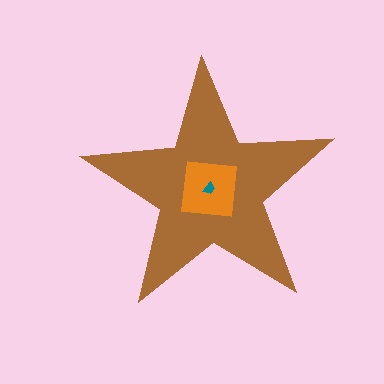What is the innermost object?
The teal trapezoid.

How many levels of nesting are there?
3.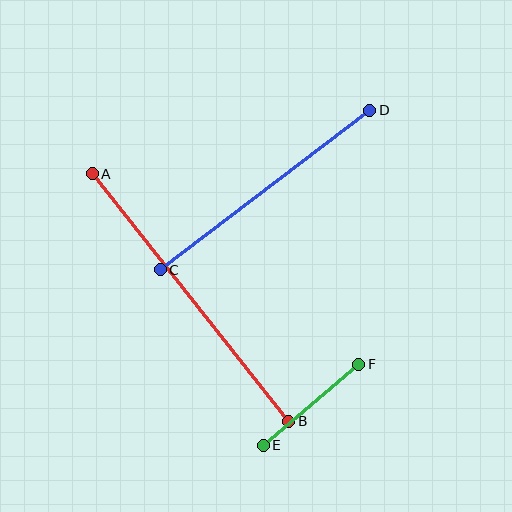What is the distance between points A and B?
The distance is approximately 316 pixels.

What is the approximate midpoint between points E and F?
The midpoint is at approximately (311, 405) pixels.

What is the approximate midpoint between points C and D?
The midpoint is at approximately (265, 190) pixels.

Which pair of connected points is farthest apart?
Points A and B are farthest apart.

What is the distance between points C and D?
The distance is approximately 263 pixels.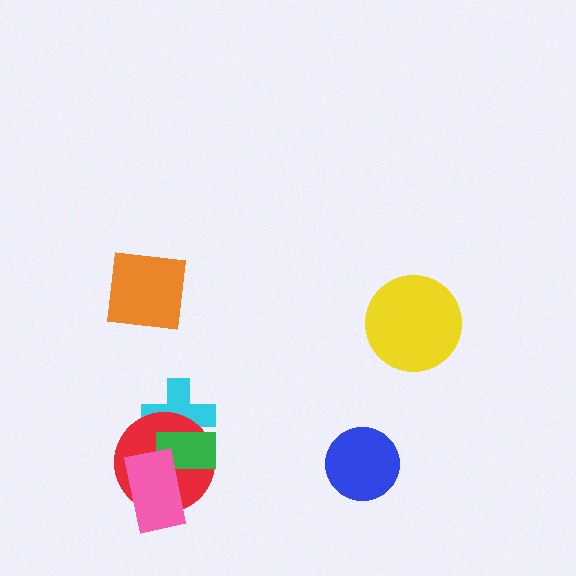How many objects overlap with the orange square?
0 objects overlap with the orange square.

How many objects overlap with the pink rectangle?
2 objects overlap with the pink rectangle.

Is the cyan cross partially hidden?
Yes, it is partially covered by another shape.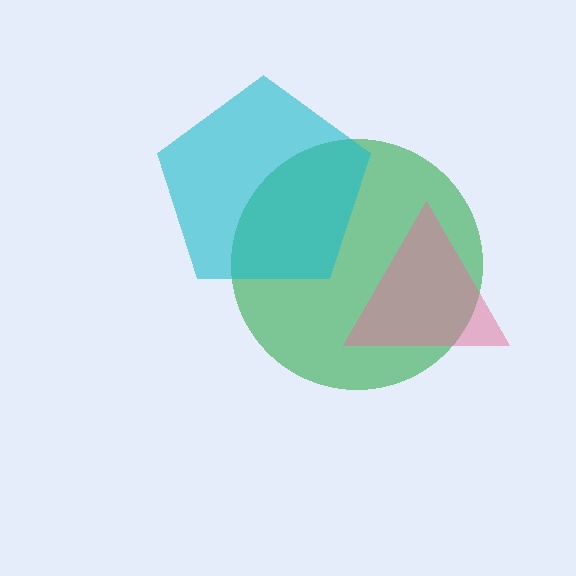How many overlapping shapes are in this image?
There are 3 overlapping shapes in the image.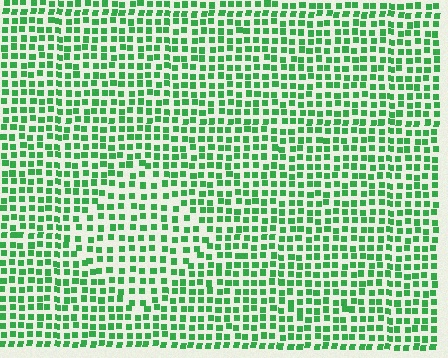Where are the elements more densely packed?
The elements are more densely packed outside the diamond boundary.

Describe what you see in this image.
The image contains small green elements arranged at two different densities. A diamond-shaped region is visible where the elements are less densely packed than the surrounding area.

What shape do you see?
I see a diamond.